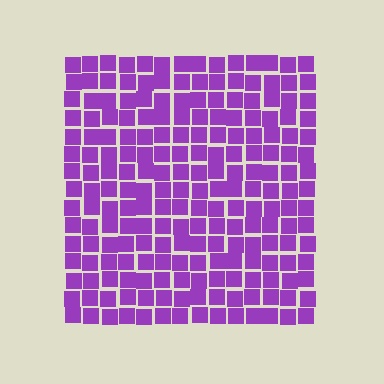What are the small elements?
The small elements are squares.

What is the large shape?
The large shape is a square.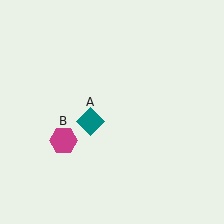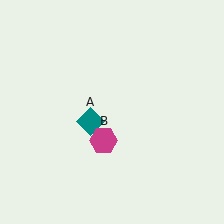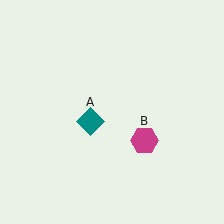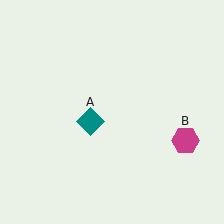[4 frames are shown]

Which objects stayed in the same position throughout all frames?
Teal diamond (object A) remained stationary.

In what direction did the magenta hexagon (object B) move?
The magenta hexagon (object B) moved right.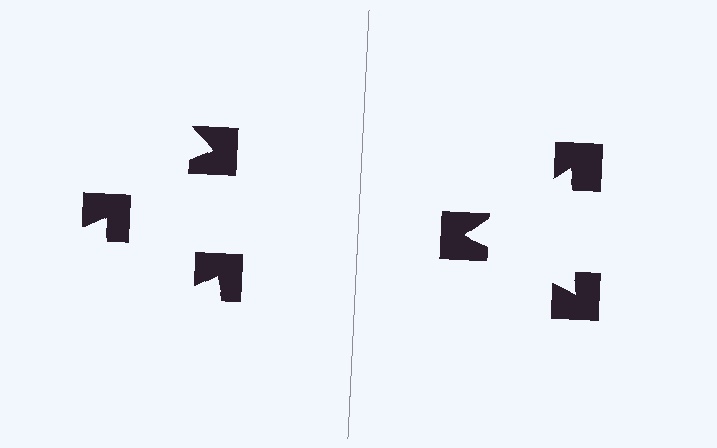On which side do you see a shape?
An illusory triangle appears on the right side. On the left side the wedge cuts are rotated, so no coherent shape forms.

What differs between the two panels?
The notched squares are positioned identically on both sides; only the wedge orientations differ. On the right they align to a triangle; on the left they are misaligned.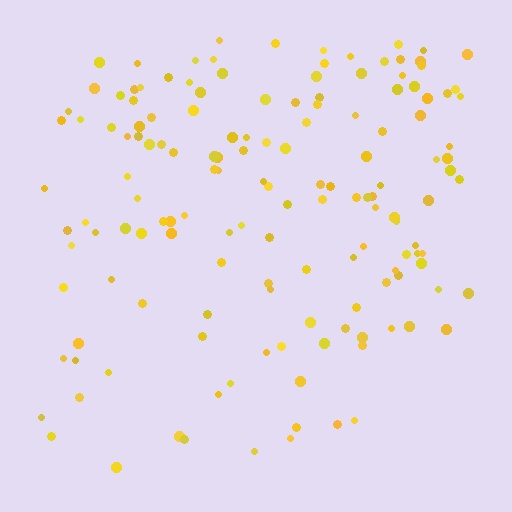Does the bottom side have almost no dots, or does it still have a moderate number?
Still a moderate number, just noticeably fewer than the top.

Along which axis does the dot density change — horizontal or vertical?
Vertical.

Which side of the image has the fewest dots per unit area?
The bottom.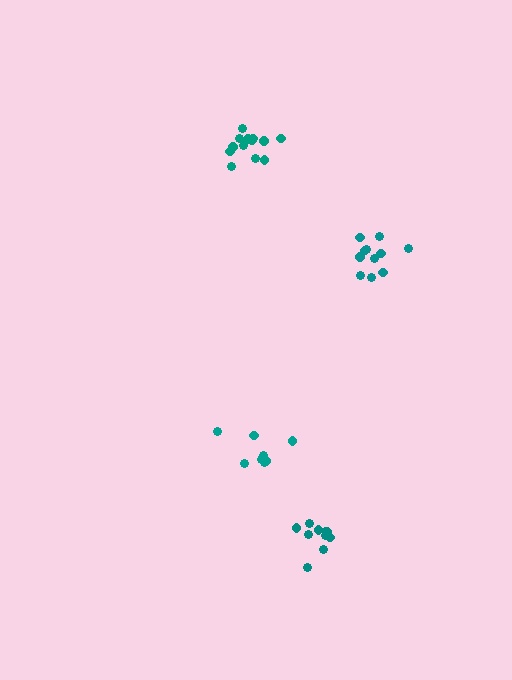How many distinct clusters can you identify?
There are 4 distinct clusters.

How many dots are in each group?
Group 1: 9 dots, Group 2: 11 dots, Group 3: 10 dots, Group 4: 13 dots (43 total).